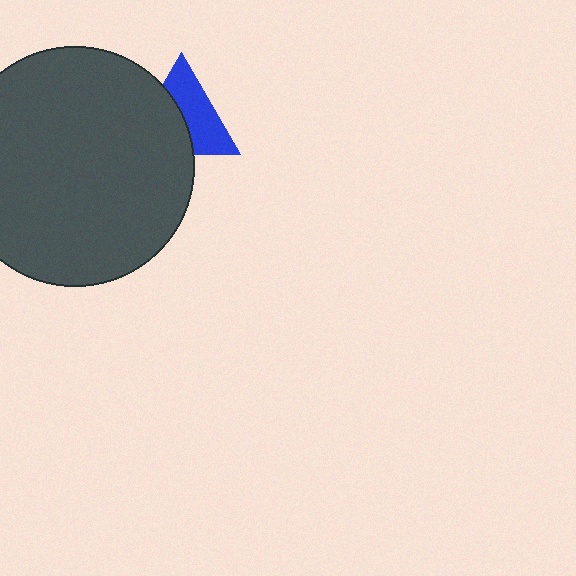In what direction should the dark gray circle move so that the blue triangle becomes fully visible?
The dark gray circle should move left. That is the shortest direction to clear the overlap and leave the blue triangle fully visible.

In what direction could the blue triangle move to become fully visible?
The blue triangle could move right. That would shift it out from behind the dark gray circle entirely.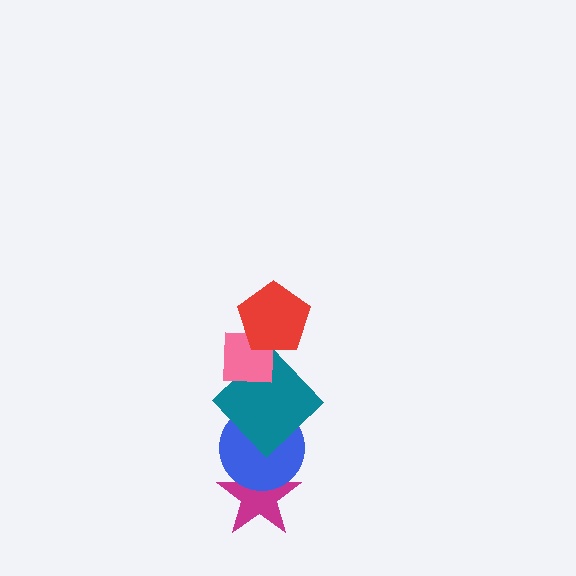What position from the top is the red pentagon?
The red pentagon is 1st from the top.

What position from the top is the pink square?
The pink square is 2nd from the top.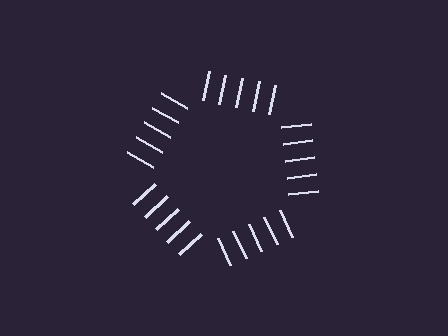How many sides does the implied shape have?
5 sides — the line-ends trace a pentagon.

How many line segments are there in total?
25 — 5 along each of the 5 edges.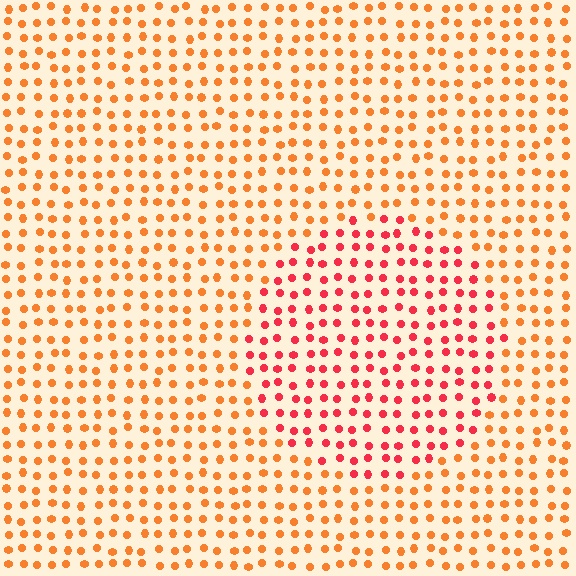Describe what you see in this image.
The image is filled with small orange elements in a uniform arrangement. A circle-shaped region is visible where the elements are tinted to a slightly different hue, forming a subtle color boundary.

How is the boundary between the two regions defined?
The boundary is defined purely by a slight shift in hue (about 33 degrees). Spacing, size, and orientation are identical on both sides.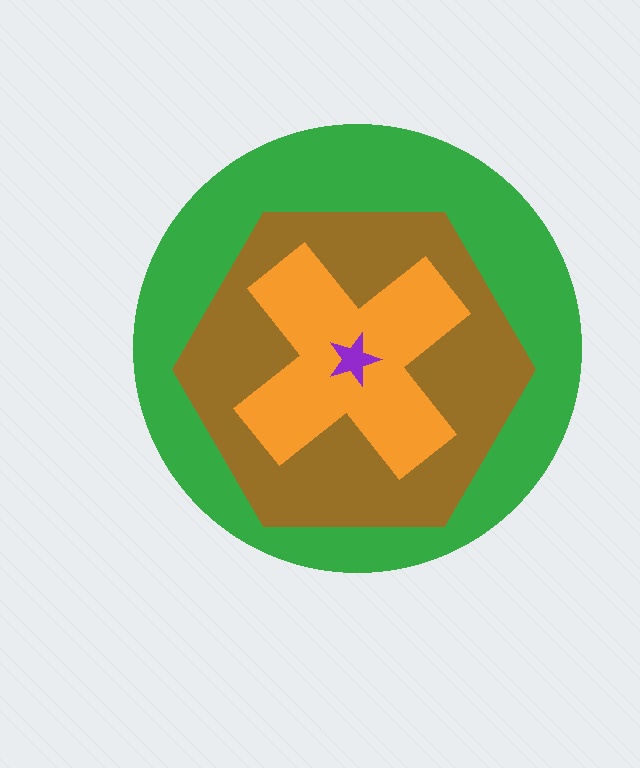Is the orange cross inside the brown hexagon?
Yes.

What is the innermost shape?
The purple star.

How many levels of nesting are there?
4.